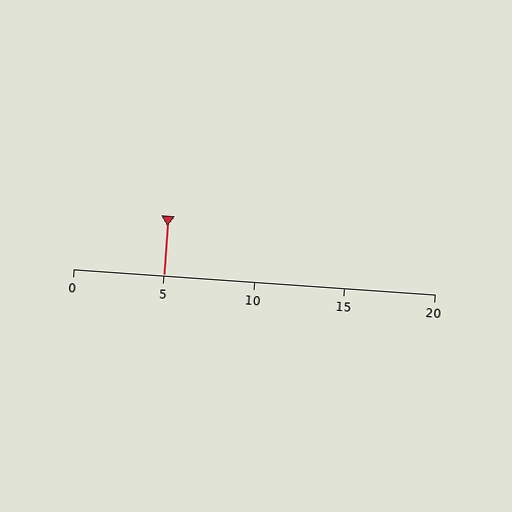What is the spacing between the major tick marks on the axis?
The major ticks are spaced 5 apart.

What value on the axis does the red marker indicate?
The marker indicates approximately 5.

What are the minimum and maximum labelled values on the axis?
The axis runs from 0 to 20.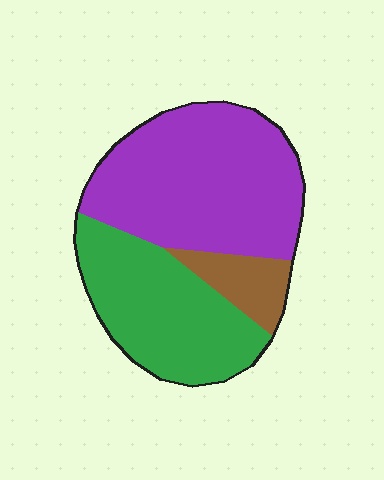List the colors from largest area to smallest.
From largest to smallest: purple, green, brown.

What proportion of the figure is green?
Green takes up about three eighths (3/8) of the figure.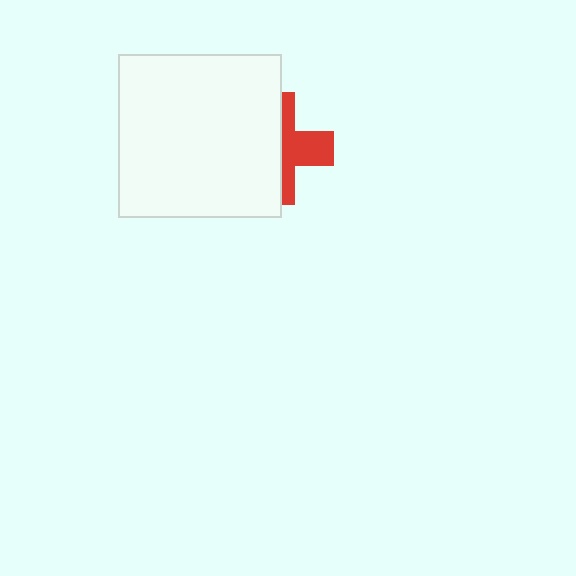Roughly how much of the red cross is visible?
A small part of it is visible (roughly 44%).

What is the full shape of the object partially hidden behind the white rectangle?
The partially hidden object is a red cross.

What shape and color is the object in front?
The object in front is a white rectangle.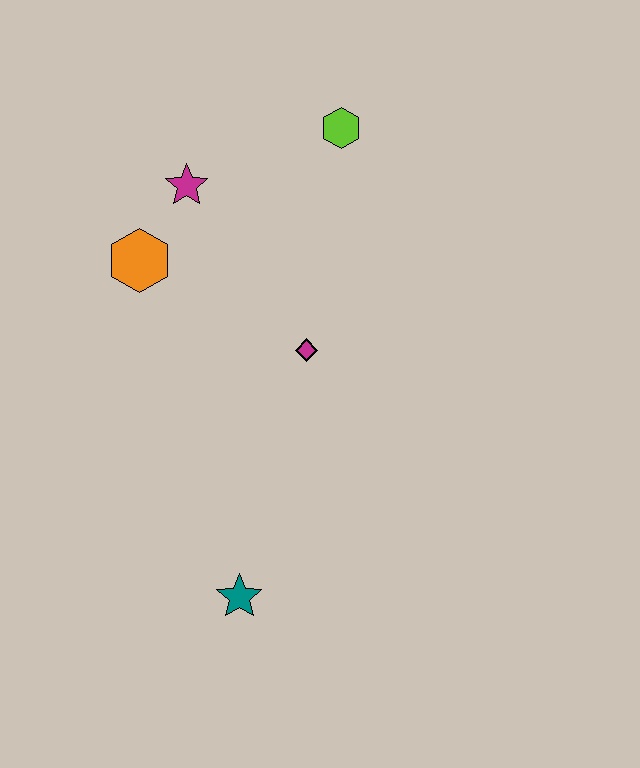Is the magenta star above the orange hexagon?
Yes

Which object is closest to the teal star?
The magenta diamond is closest to the teal star.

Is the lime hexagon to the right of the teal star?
Yes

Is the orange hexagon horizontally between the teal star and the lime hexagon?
No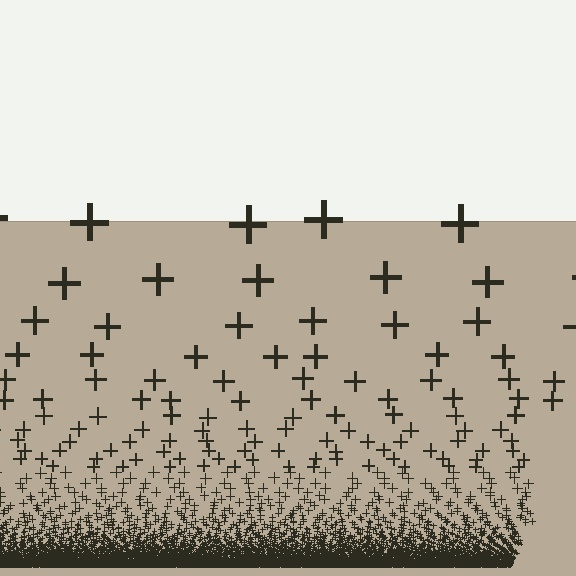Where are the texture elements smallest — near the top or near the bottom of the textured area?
Near the bottom.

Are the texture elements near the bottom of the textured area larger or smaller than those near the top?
Smaller. The gradient is inverted — elements near the bottom are smaller and denser.